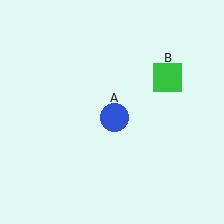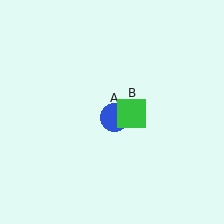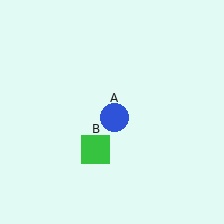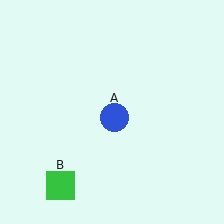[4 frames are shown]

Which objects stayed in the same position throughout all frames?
Blue circle (object A) remained stationary.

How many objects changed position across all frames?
1 object changed position: green square (object B).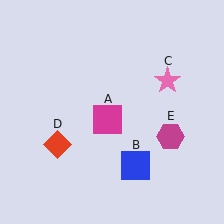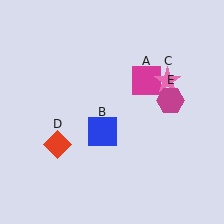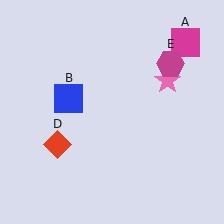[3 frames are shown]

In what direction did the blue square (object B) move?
The blue square (object B) moved up and to the left.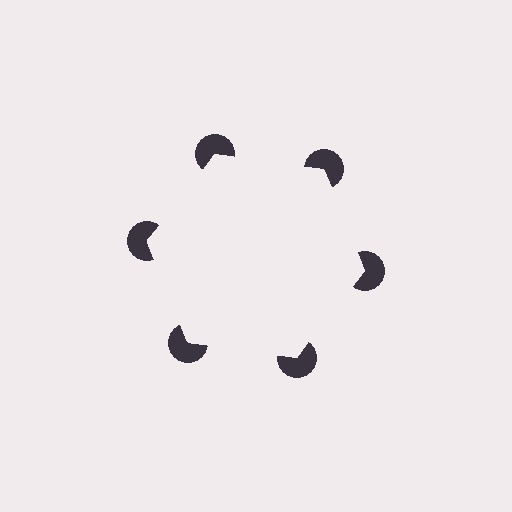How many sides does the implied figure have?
6 sides.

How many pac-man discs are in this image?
There are 6 — one at each vertex of the illusory hexagon.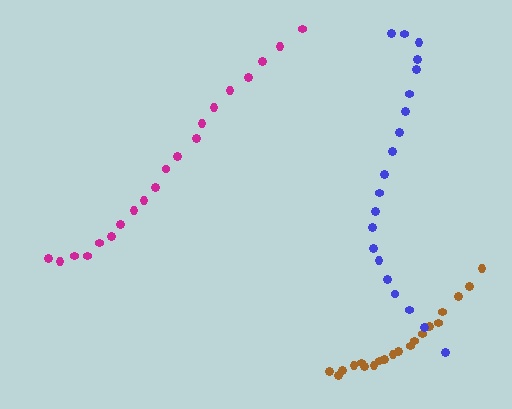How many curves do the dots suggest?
There are 3 distinct paths.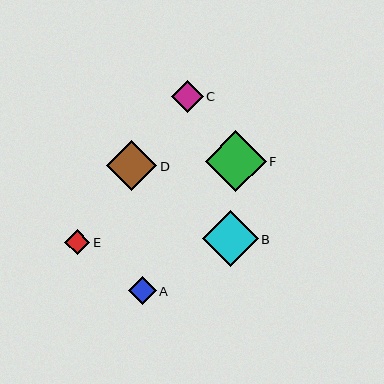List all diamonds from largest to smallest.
From largest to smallest: F, B, D, C, A, E.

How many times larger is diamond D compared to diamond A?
Diamond D is approximately 1.8 times the size of diamond A.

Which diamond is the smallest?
Diamond E is the smallest with a size of approximately 25 pixels.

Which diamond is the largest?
Diamond F is the largest with a size of approximately 61 pixels.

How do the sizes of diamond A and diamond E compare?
Diamond A and diamond E are approximately the same size.